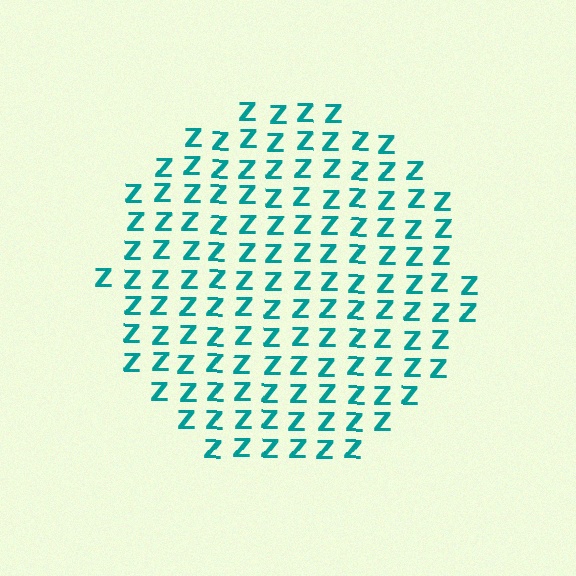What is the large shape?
The large shape is a circle.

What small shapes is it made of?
It is made of small letter Z's.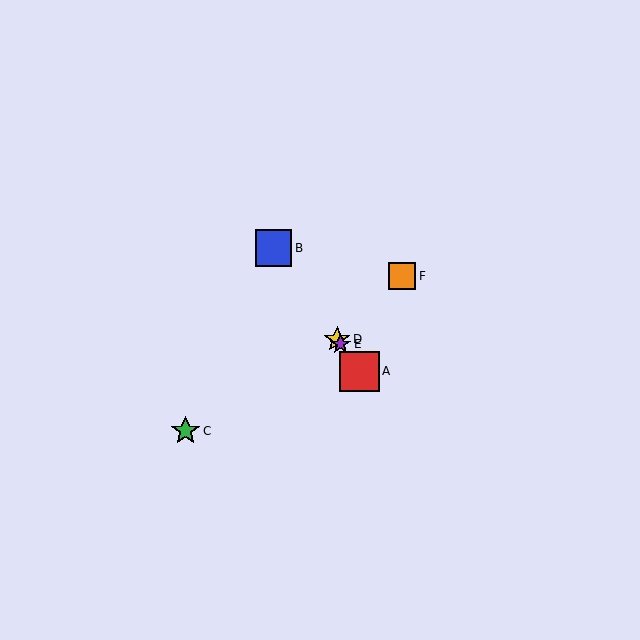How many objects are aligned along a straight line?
4 objects (A, B, D, E) are aligned along a straight line.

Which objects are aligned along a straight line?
Objects A, B, D, E are aligned along a straight line.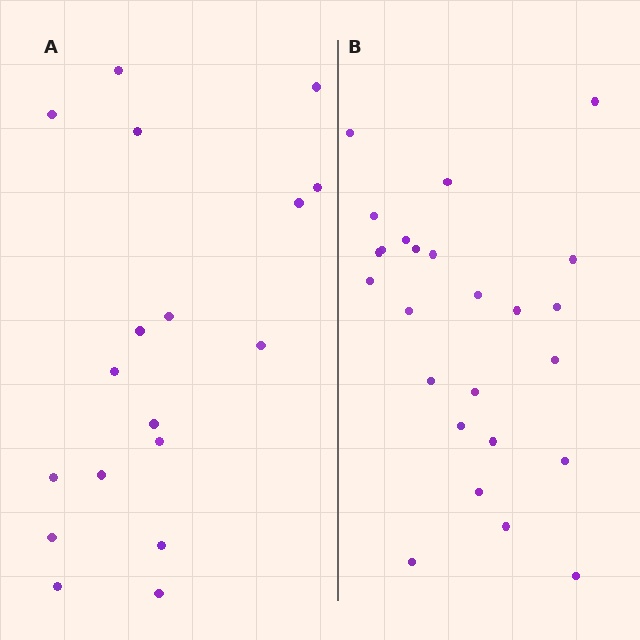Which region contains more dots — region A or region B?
Region B (the right region) has more dots.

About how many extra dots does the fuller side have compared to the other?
Region B has roughly 8 or so more dots than region A.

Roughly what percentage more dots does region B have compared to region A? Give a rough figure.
About 40% more.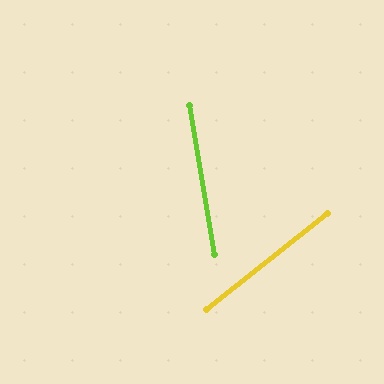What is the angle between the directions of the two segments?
Approximately 61 degrees.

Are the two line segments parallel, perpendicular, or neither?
Neither parallel nor perpendicular — they differ by about 61°.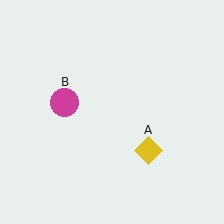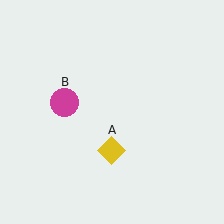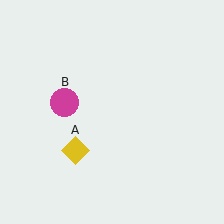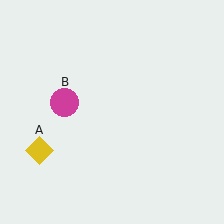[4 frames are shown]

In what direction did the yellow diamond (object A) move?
The yellow diamond (object A) moved left.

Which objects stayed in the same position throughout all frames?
Magenta circle (object B) remained stationary.